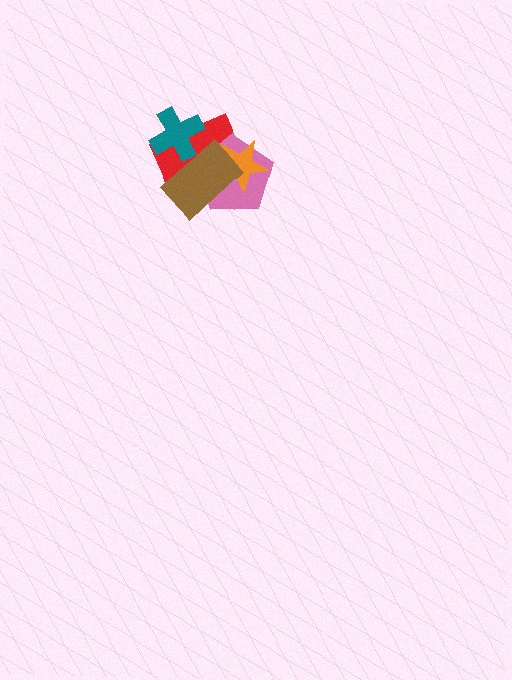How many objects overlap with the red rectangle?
4 objects overlap with the red rectangle.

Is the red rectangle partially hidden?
Yes, it is partially covered by another shape.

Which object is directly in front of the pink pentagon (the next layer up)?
The orange star is directly in front of the pink pentagon.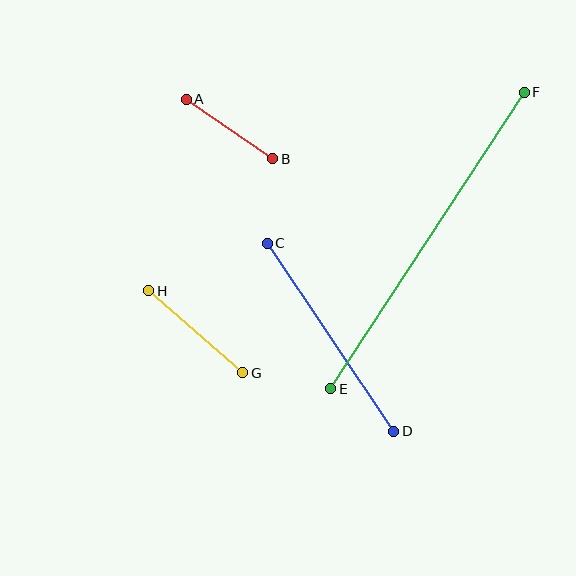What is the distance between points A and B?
The distance is approximately 105 pixels.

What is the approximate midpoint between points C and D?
The midpoint is at approximately (331, 337) pixels.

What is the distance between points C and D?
The distance is approximately 227 pixels.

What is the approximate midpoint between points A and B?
The midpoint is at approximately (229, 129) pixels.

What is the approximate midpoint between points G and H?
The midpoint is at approximately (196, 332) pixels.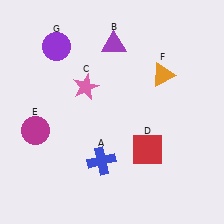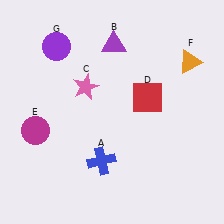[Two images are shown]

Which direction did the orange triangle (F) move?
The orange triangle (F) moved right.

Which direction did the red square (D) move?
The red square (D) moved up.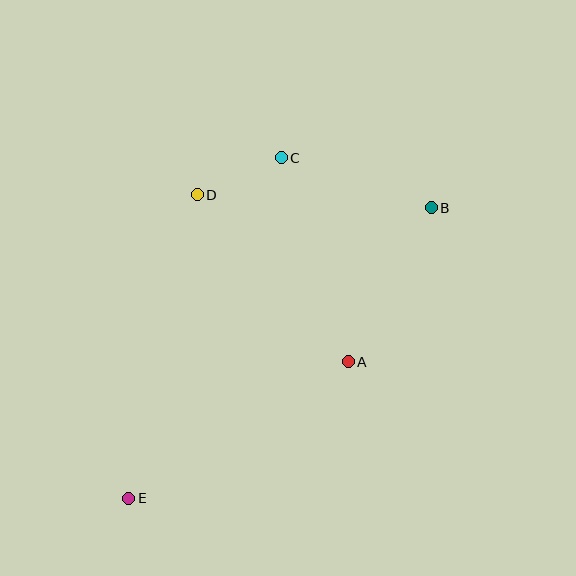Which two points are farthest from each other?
Points B and E are farthest from each other.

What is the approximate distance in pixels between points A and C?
The distance between A and C is approximately 214 pixels.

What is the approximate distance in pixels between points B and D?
The distance between B and D is approximately 234 pixels.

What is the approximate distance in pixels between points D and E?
The distance between D and E is approximately 311 pixels.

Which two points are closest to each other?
Points C and D are closest to each other.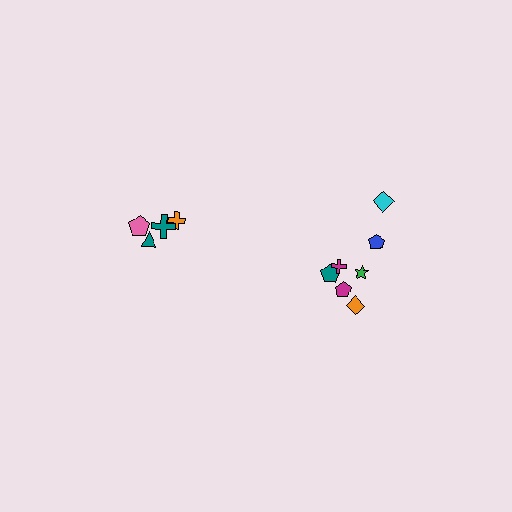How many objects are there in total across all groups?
There are 11 objects.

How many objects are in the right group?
There are 7 objects.